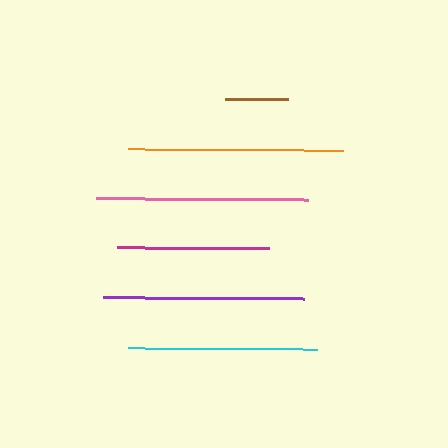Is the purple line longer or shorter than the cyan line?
The purple line is longer than the cyan line.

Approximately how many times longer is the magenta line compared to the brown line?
The magenta line is approximately 2.4 times the length of the brown line.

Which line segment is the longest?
The orange line is the longest at approximately 215 pixels.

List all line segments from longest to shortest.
From longest to shortest: orange, pink, purple, cyan, magenta, brown.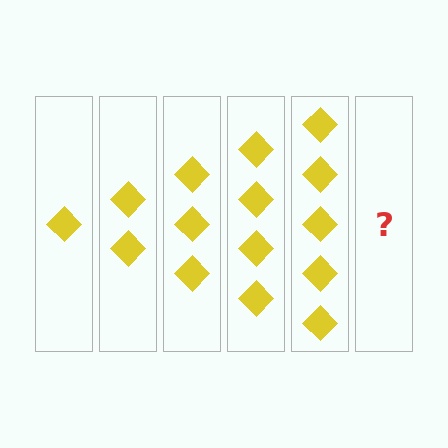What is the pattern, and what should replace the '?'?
The pattern is that each step adds one more diamond. The '?' should be 6 diamonds.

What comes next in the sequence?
The next element should be 6 diamonds.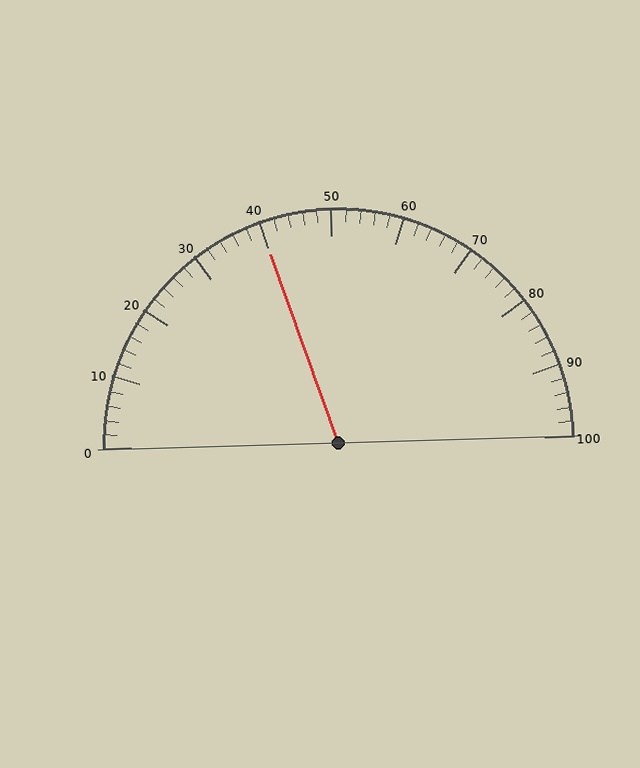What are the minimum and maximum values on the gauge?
The gauge ranges from 0 to 100.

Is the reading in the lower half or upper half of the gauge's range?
The reading is in the lower half of the range (0 to 100).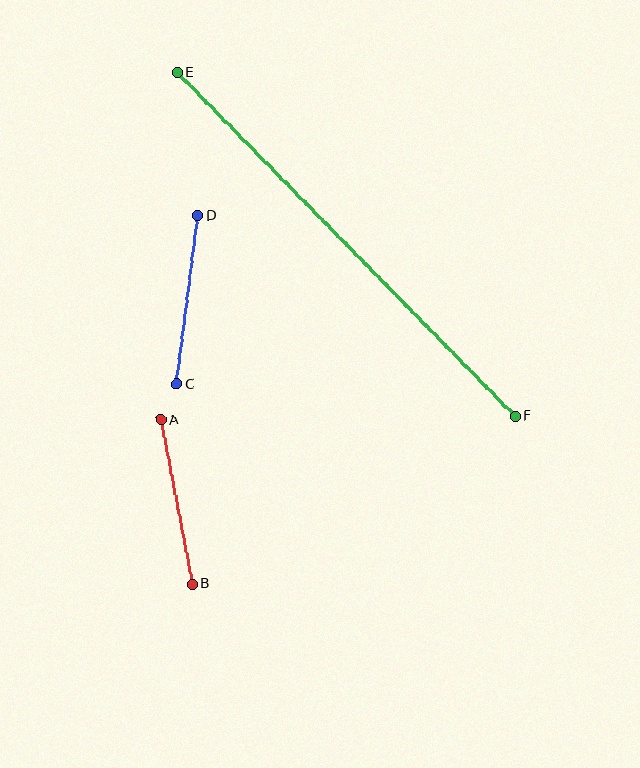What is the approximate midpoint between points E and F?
The midpoint is at approximately (346, 245) pixels.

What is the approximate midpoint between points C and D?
The midpoint is at approximately (187, 300) pixels.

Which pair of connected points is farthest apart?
Points E and F are farthest apart.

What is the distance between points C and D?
The distance is approximately 170 pixels.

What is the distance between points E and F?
The distance is approximately 482 pixels.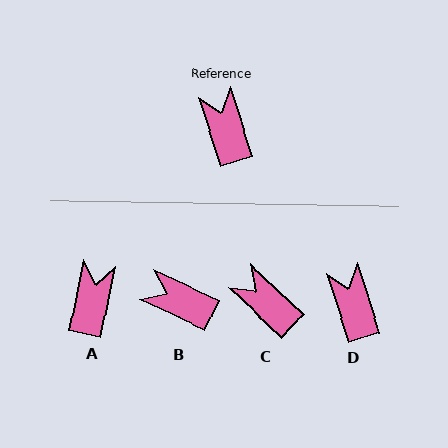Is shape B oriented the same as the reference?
No, it is off by about 47 degrees.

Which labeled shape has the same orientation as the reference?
D.